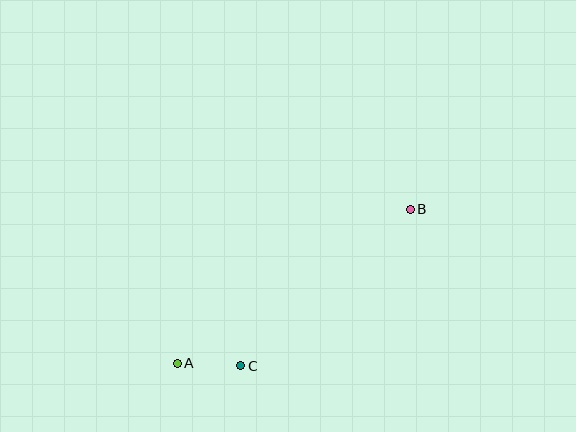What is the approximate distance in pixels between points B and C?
The distance between B and C is approximately 231 pixels.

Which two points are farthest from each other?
Points A and B are farthest from each other.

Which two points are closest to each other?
Points A and C are closest to each other.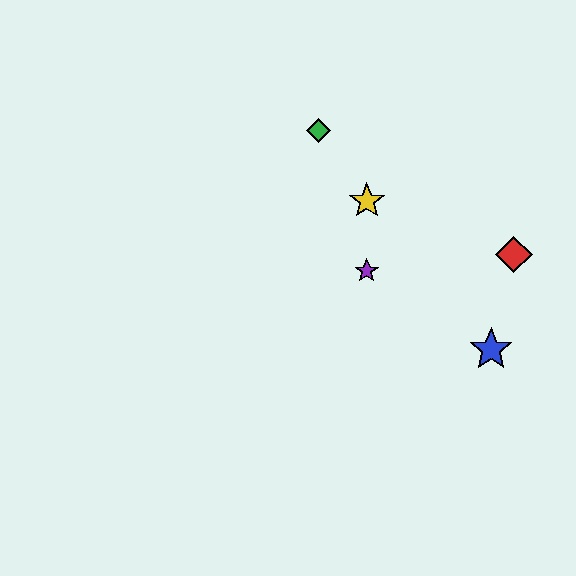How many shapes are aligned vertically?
2 shapes (the yellow star, the purple star) are aligned vertically.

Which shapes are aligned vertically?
The yellow star, the purple star are aligned vertically.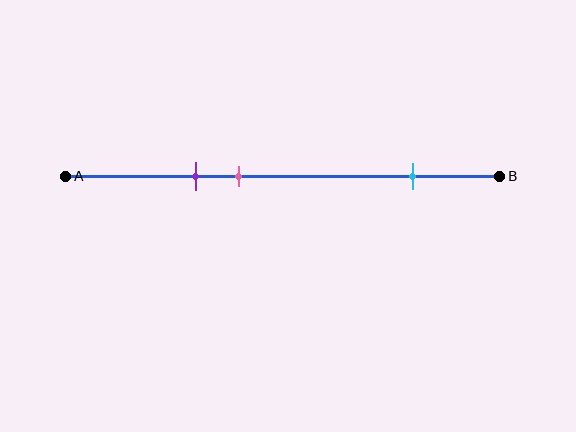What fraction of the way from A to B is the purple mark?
The purple mark is approximately 30% (0.3) of the way from A to B.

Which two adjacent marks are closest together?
The purple and pink marks are the closest adjacent pair.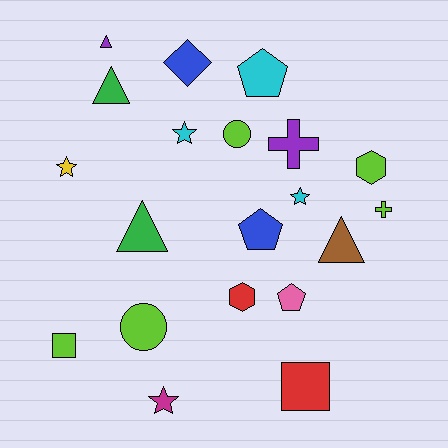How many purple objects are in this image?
There are 2 purple objects.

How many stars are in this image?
There are 4 stars.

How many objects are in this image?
There are 20 objects.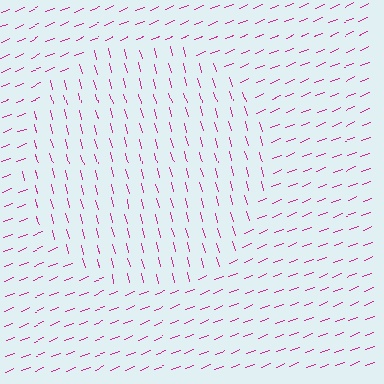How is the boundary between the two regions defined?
The boundary is defined purely by a change in line orientation (approximately 83 degrees difference). All lines are the same color and thickness.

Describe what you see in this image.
The image is filled with small magenta line segments. A circle region in the image has lines oriented differently from the surrounding lines, creating a visible texture boundary.